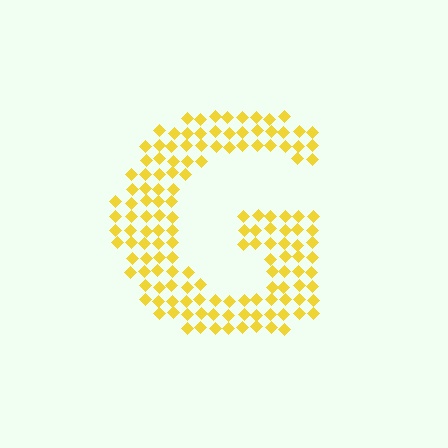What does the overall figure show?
The overall figure shows the letter G.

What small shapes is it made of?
It is made of small diamonds.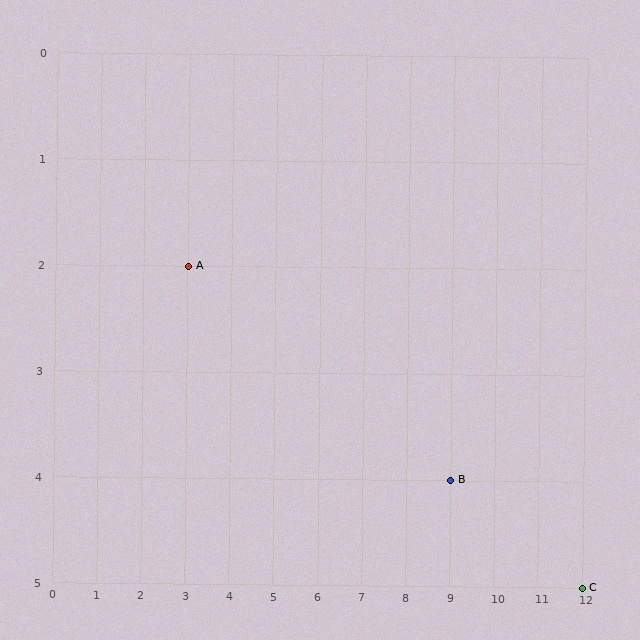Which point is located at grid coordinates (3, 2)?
Point A is at (3, 2).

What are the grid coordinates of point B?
Point B is at grid coordinates (9, 4).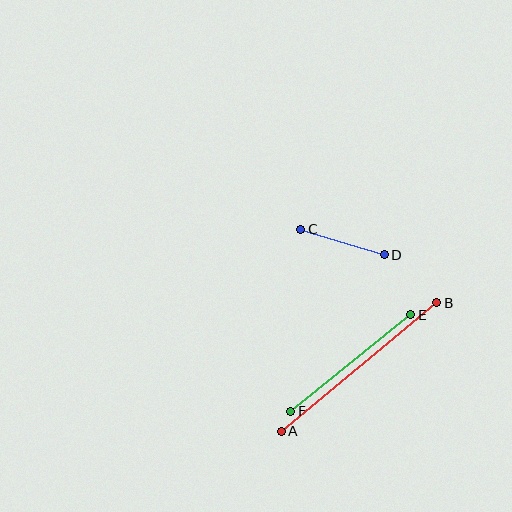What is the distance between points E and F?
The distance is approximately 154 pixels.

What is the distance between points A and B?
The distance is approximately 202 pixels.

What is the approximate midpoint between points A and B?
The midpoint is at approximately (359, 367) pixels.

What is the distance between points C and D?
The distance is approximately 87 pixels.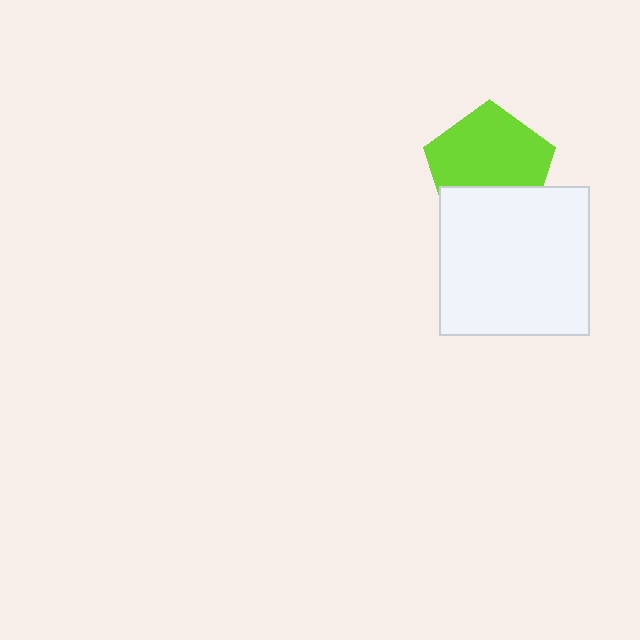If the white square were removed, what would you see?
You would see the complete lime pentagon.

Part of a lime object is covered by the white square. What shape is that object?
It is a pentagon.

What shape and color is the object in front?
The object in front is a white square.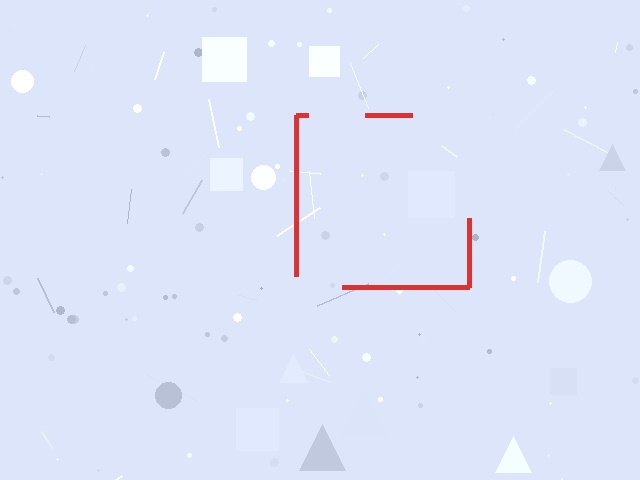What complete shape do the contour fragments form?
The contour fragments form a square.